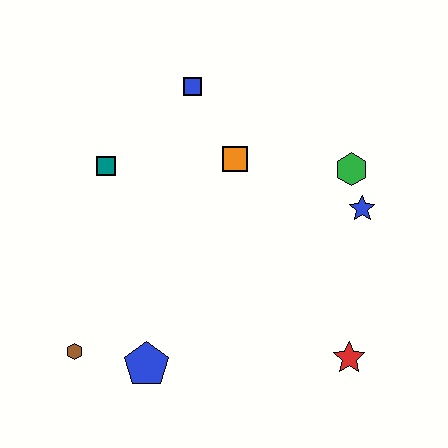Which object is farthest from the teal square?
The red star is farthest from the teal square.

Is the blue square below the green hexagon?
No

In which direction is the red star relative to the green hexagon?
The red star is below the green hexagon.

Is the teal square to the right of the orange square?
No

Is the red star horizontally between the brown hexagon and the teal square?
No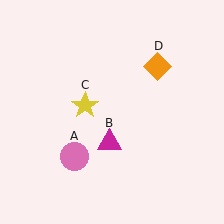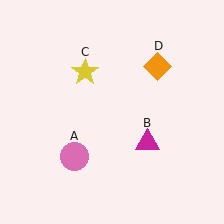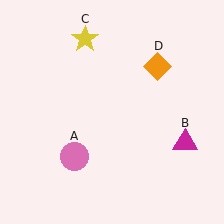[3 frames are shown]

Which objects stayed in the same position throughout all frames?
Pink circle (object A) and orange diamond (object D) remained stationary.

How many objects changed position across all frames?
2 objects changed position: magenta triangle (object B), yellow star (object C).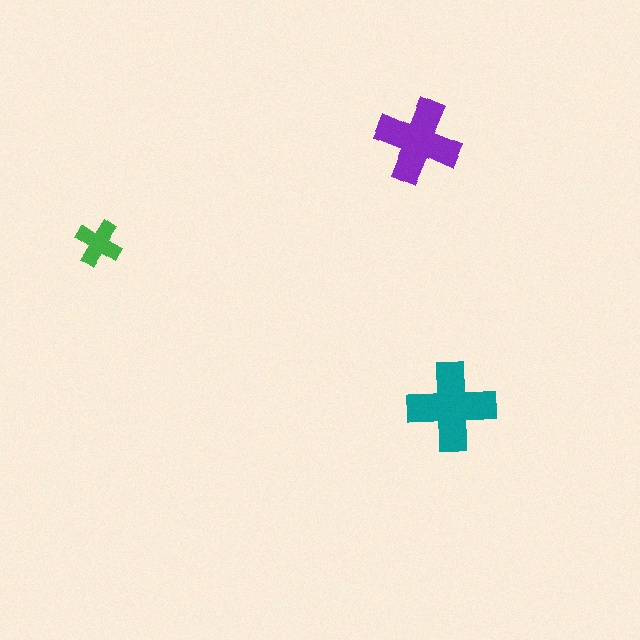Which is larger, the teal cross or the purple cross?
The teal one.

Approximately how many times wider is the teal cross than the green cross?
About 2 times wider.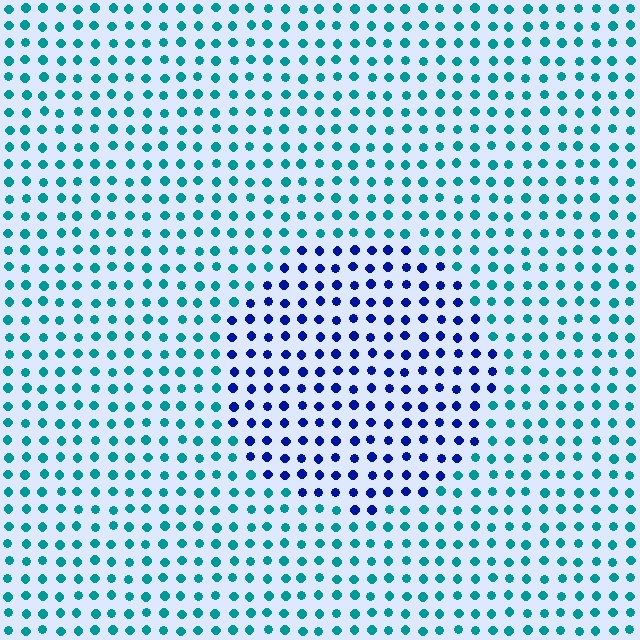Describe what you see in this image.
The image is filled with small teal elements in a uniform arrangement. A circle-shaped region is visible where the elements are tinted to a slightly different hue, forming a subtle color boundary.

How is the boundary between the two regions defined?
The boundary is defined purely by a slight shift in hue (about 54 degrees). Spacing, size, and orientation are identical on both sides.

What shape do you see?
I see a circle.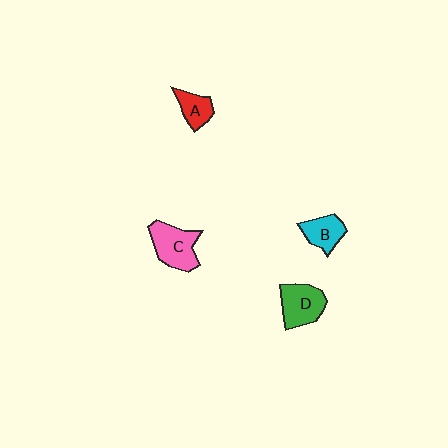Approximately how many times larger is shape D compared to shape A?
Approximately 1.6 times.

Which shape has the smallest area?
Shape A (red).